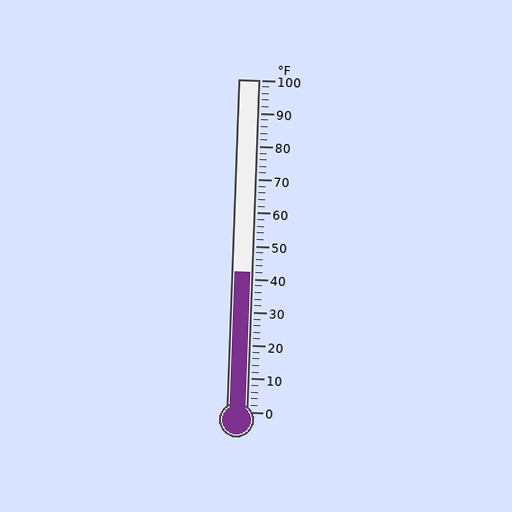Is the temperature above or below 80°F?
The temperature is below 80°F.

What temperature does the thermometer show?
The thermometer shows approximately 42°F.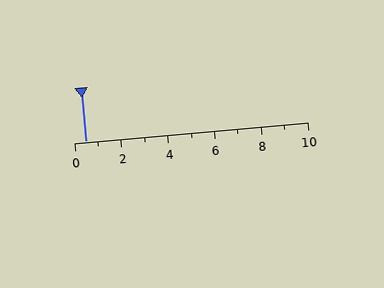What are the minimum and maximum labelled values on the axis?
The axis runs from 0 to 10.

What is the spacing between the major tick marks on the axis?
The major ticks are spaced 2 apart.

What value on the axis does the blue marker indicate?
The marker indicates approximately 0.5.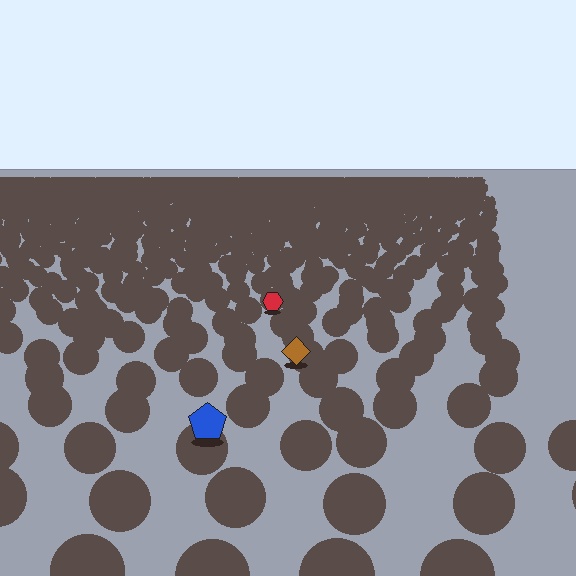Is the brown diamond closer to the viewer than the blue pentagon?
No. The blue pentagon is closer — you can tell from the texture gradient: the ground texture is coarser near it.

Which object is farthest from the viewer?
The red hexagon is farthest from the viewer. It appears smaller and the ground texture around it is denser.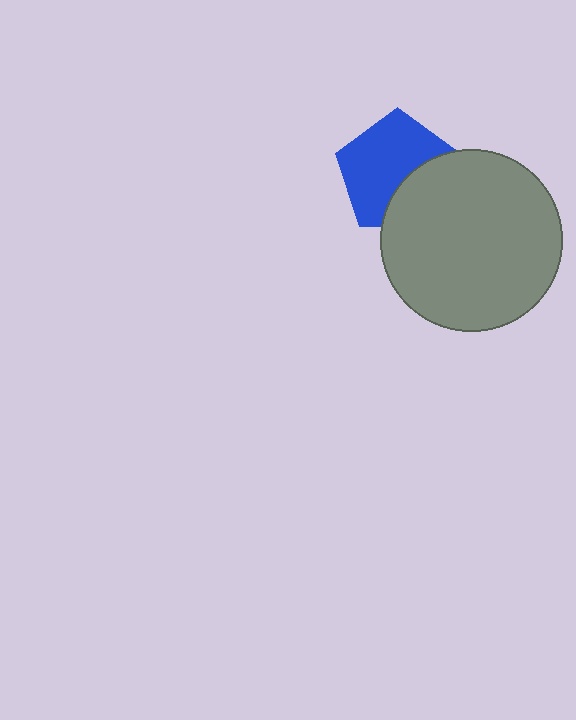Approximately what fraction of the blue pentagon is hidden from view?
Roughly 35% of the blue pentagon is hidden behind the gray circle.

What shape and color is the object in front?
The object in front is a gray circle.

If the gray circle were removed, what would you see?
You would see the complete blue pentagon.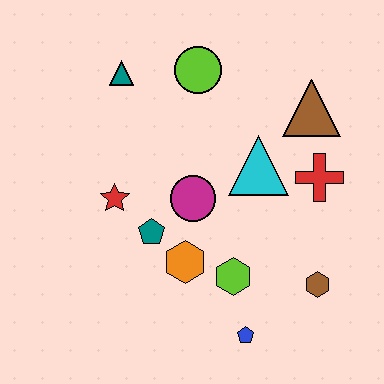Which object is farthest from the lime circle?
The blue pentagon is farthest from the lime circle.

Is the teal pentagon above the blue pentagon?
Yes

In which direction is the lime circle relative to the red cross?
The lime circle is to the left of the red cross.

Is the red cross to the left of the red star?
No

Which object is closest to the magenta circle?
The teal pentagon is closest to the magenta circle.